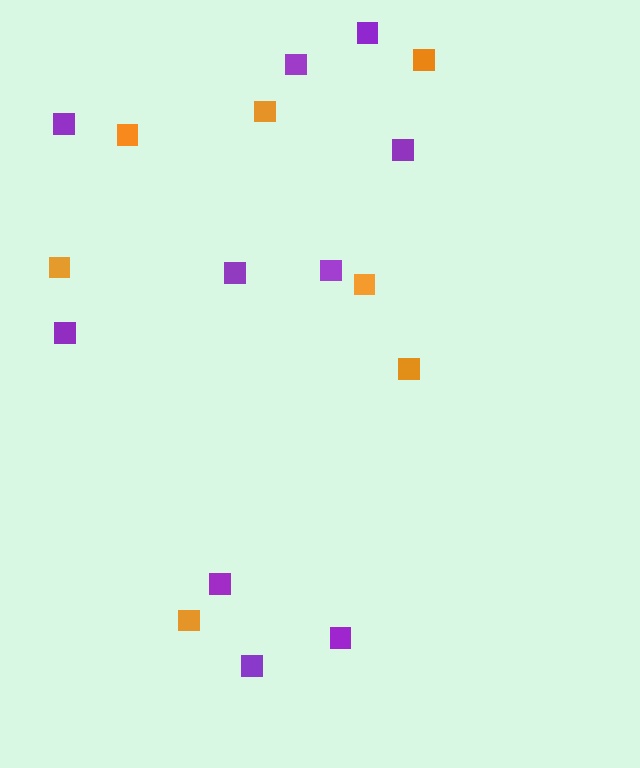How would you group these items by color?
There are 2 groups: one group of orange squares (7) and one group of purple squares (10).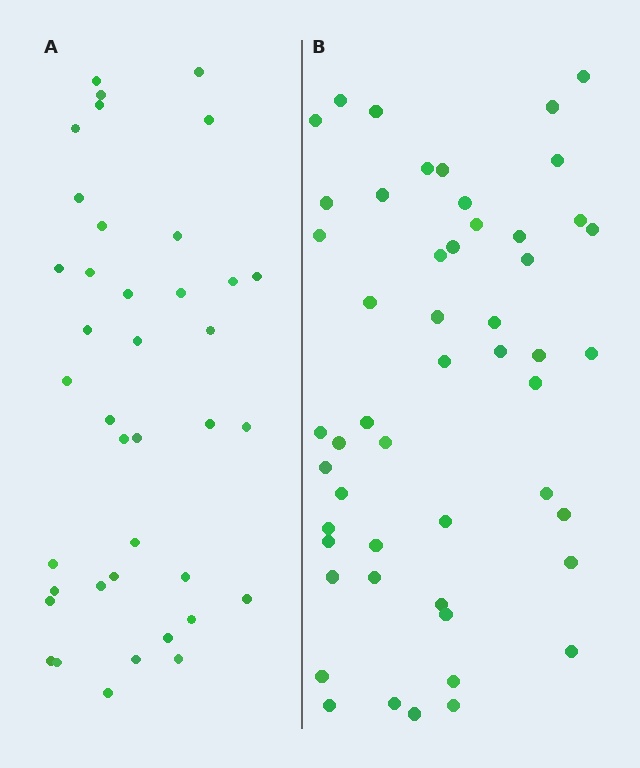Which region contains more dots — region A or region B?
Region B (the right region) has more dots.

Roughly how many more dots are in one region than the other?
Region B has roughly 12 or so more dots than region A.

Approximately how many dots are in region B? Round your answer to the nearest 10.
About 50 dots. (The exact count is 51, which rounds to 50.)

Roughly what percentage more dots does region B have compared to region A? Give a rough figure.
About 30% more.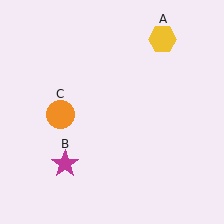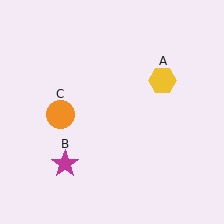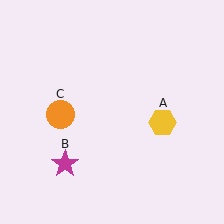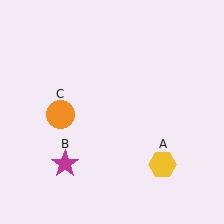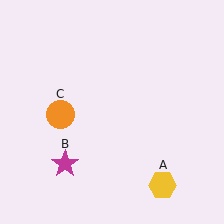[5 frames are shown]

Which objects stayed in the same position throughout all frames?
Magenta star (object B) and orange circle (object C) remained stationary.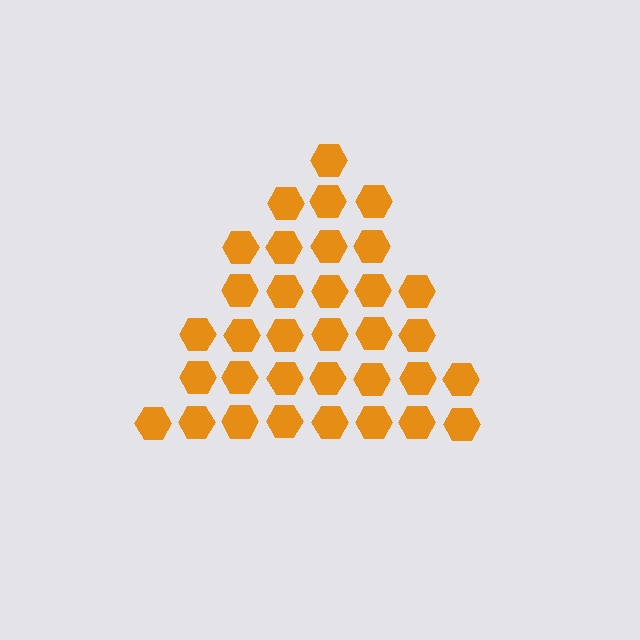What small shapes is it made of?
It is made of small hexagons.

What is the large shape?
The large shape is a triangle.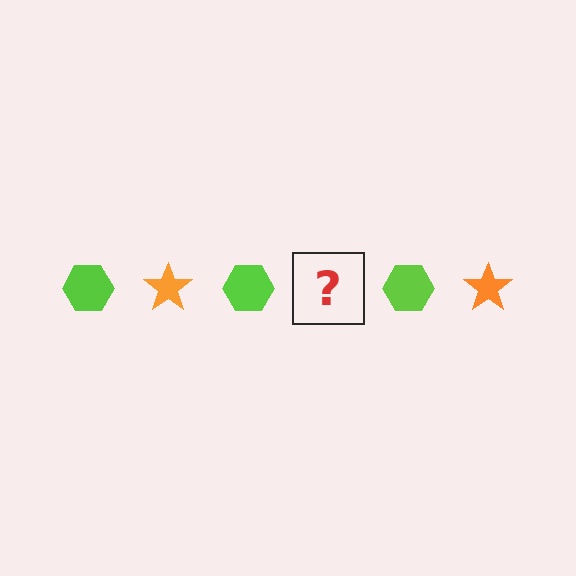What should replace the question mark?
The question mark should be replaced with an orange star.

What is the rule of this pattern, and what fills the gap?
The rule is that the pattern alternates between lime hexagon and orange star. The gap should be filled with an orange star.